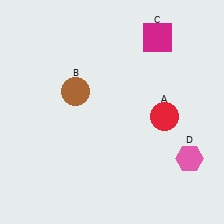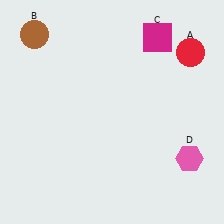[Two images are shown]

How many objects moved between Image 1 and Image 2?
2 objects moved between the two images.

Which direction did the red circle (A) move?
The red circle (A) moved up.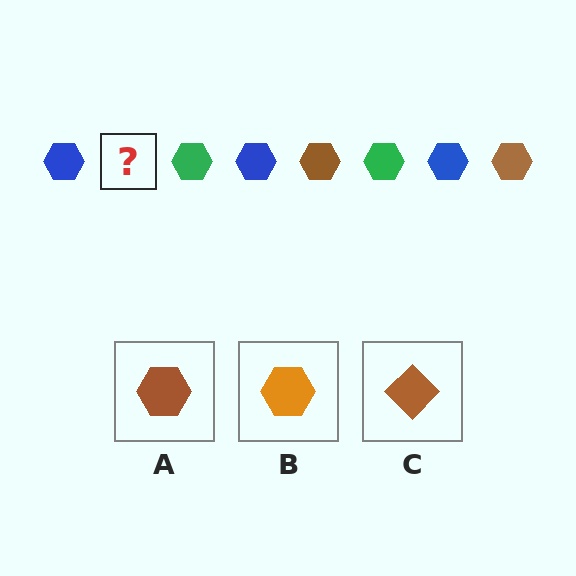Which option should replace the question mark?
Option A.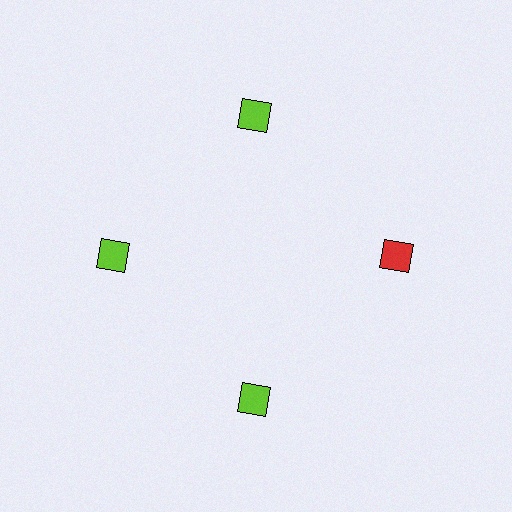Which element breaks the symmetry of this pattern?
The red diamond at roughly the 3 o'clock position breaks the symmetry. All other shapes are lime diamonds.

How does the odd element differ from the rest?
It has a different color: red instead of lime.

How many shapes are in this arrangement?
There are 4 shapes arranged in a ring pattern.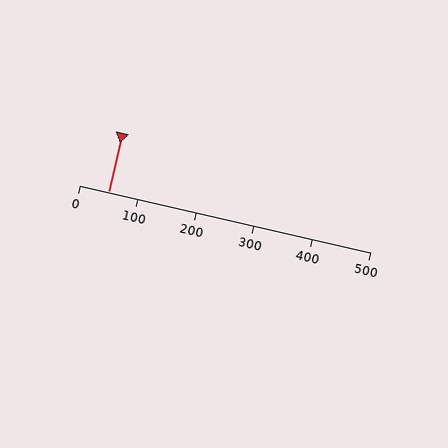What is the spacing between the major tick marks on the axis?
The major ticks are spaced 100 apart.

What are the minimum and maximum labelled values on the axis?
The axis runs from 0 to 500.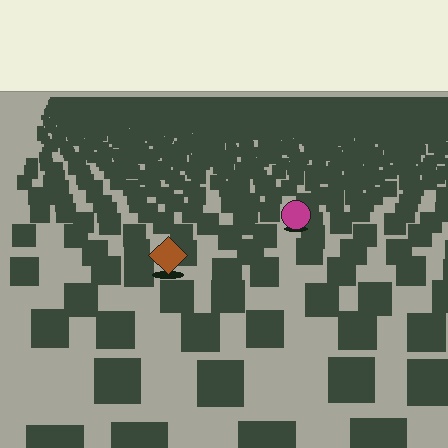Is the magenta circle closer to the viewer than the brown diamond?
No. The brown diamond is closer — you can tell from the texture gradient: the ground texture is coarser near it.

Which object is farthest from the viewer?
The magenta circle is farthest from the viewer. It appears smaller and the ground texture around it is denser.